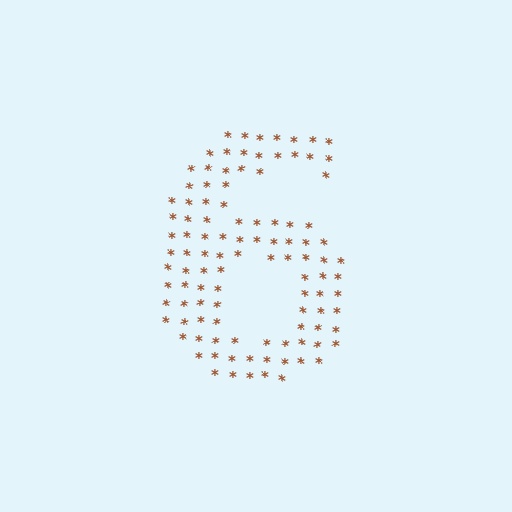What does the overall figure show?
The overall figure shows the digit 6.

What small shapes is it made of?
It is made of small asterisks.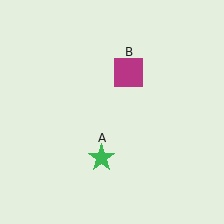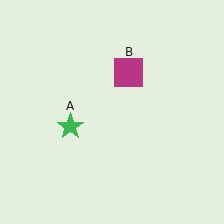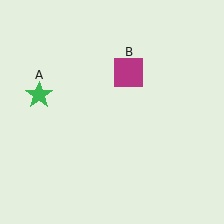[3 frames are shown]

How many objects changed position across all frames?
1 object changed position: green star (object A).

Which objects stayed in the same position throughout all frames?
Magenta square (object B) remained stationary.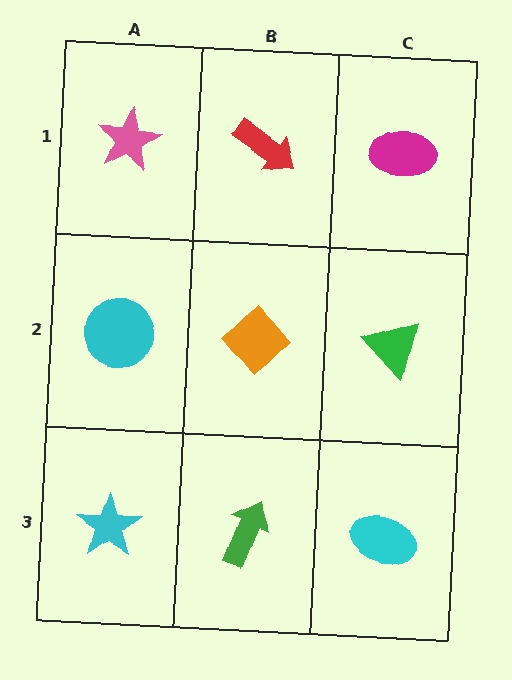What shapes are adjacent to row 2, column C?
A magenta ellipse (row 1, column C), a cyan ellipse (row 3, column C), an orange diamond (row 2, column B).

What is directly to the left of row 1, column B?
A pink star.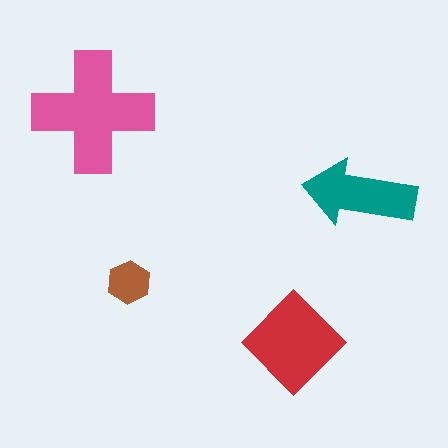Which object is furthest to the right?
The teal arrow is rightmost.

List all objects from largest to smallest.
The pink cross, the red diamond, the teal arrow, the brown hexagon.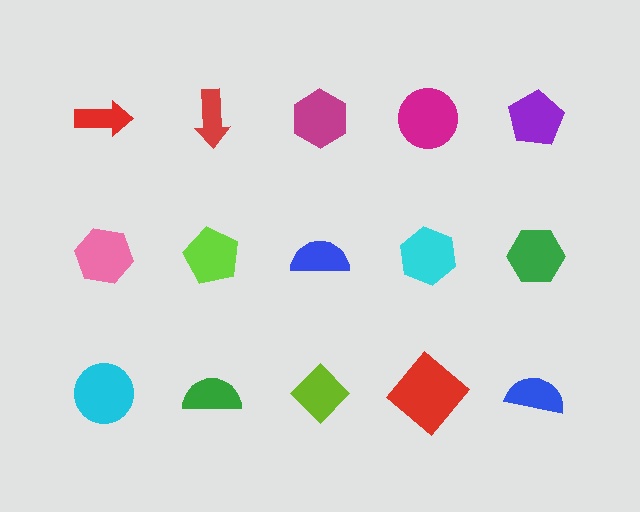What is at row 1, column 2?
A red arrow.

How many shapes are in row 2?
5 shapes.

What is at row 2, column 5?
A green hexagon.